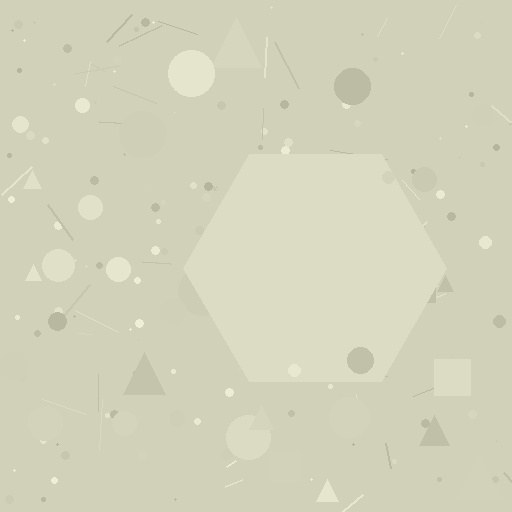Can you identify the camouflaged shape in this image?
The camouflaged shape is a hexagon.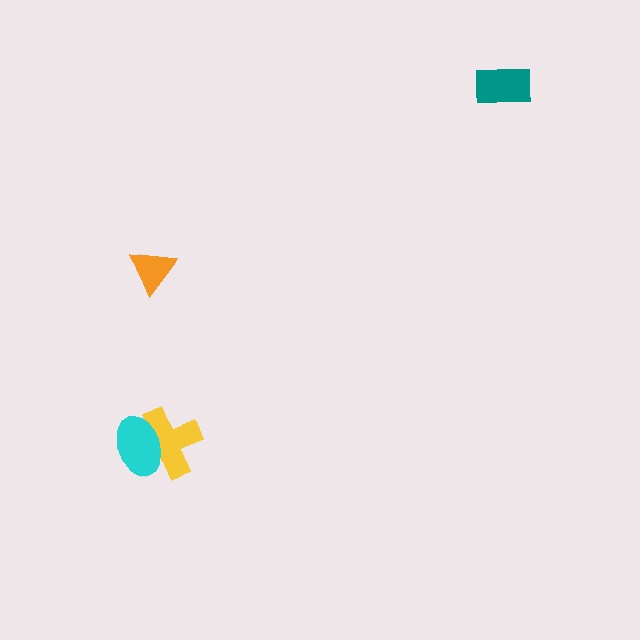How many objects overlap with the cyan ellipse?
1 object overlaps with the cyan ellipse.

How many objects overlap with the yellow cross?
1 object overlaps with the yellow cross.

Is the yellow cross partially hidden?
Yes, it is partially covered by another shape.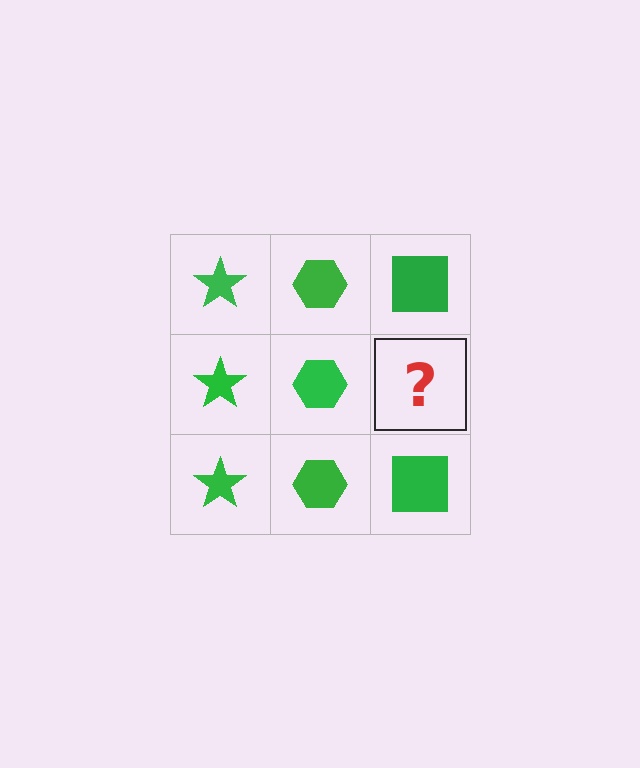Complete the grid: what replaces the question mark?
The question mark should be replaced with a green square.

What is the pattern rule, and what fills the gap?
The rule is that each column has a consistent shape. The gap should be filled with a green square.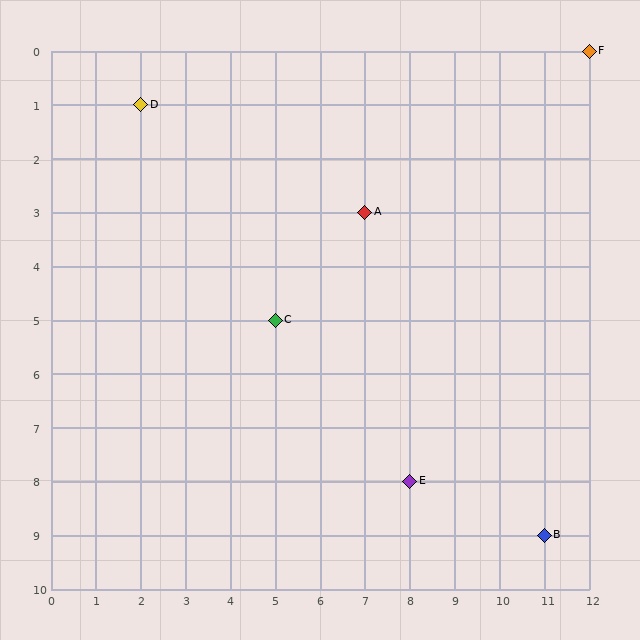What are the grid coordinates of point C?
Point C is at grid coordinates (5, 5).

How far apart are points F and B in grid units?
Points F and B are 1 column and 9 rows apart (about 9.1 grid units diagonally).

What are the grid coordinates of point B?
Point B is at grid coordinates (11, 9).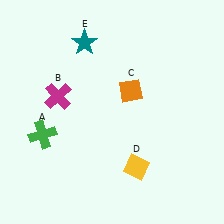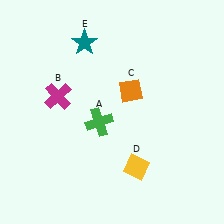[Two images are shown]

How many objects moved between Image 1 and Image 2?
1 object moved between the two images.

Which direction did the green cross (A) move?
The green cross (A) moved right.